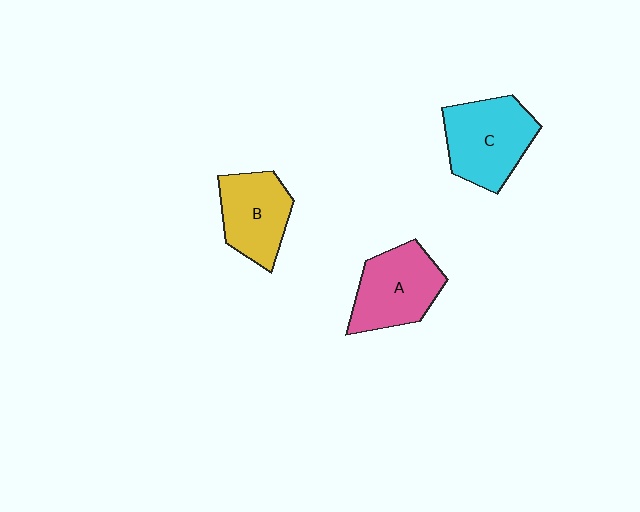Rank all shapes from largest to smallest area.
From largest to smallest: C (cyan), A (pink), B (yellow).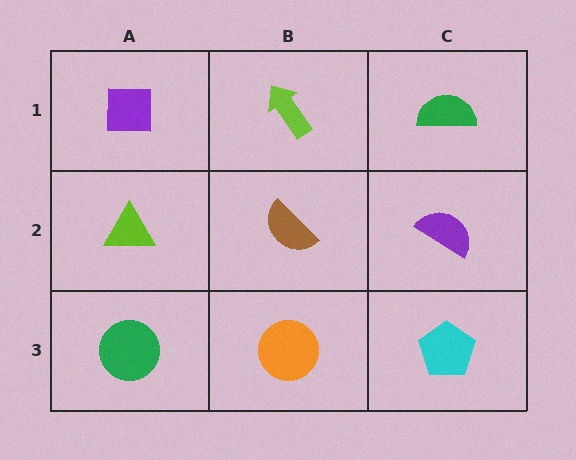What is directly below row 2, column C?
A cyan pentagon.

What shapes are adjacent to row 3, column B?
A brown semicircle (row 2, column B), a green circle (row 3, column A), a cyan pentagon (row 3, column C).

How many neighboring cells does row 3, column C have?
2.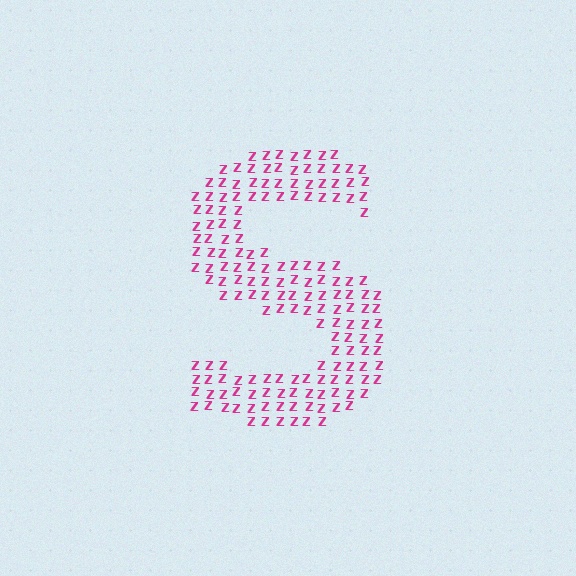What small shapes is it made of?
It is made of small letter Z's.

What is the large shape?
The large shape is the letter S.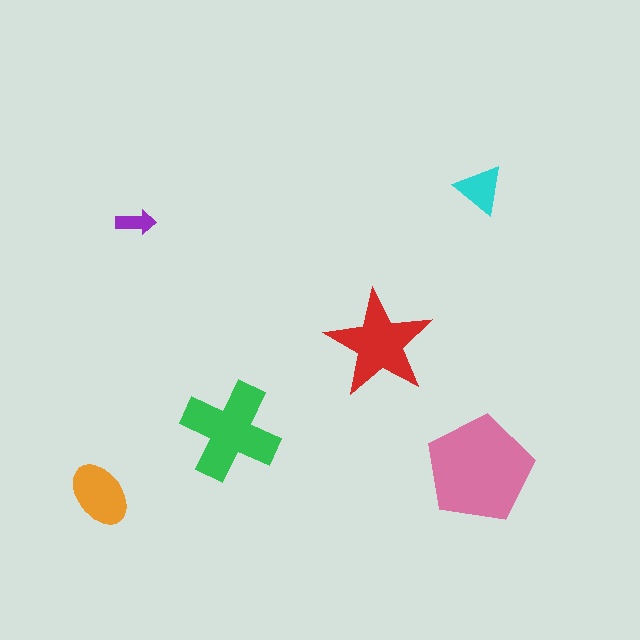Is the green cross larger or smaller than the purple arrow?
Larger.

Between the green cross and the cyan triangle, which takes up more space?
The green cross.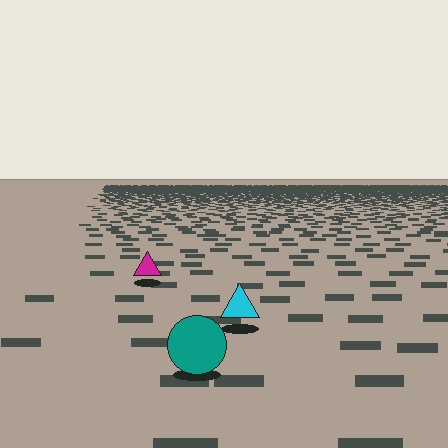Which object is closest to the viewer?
The teal circle is closest. The texture marks near it are larger and more spread out.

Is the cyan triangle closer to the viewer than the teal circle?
No. The teal circle is closer — you can tell from the texture gradient: the ground texture is coarser near it.